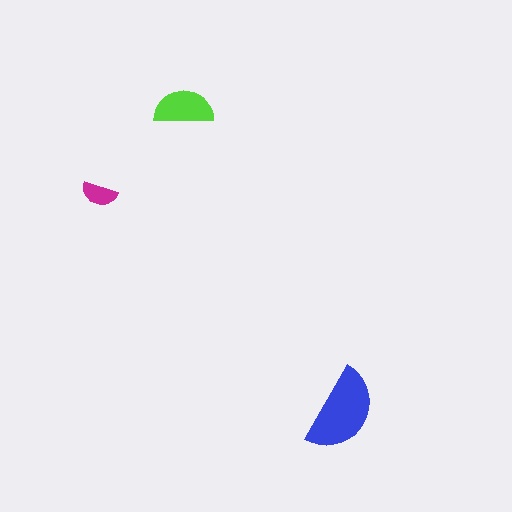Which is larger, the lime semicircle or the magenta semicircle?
The lime one.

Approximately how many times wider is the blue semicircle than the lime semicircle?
About 1.5 times wider.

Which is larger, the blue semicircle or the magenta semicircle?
The blue one.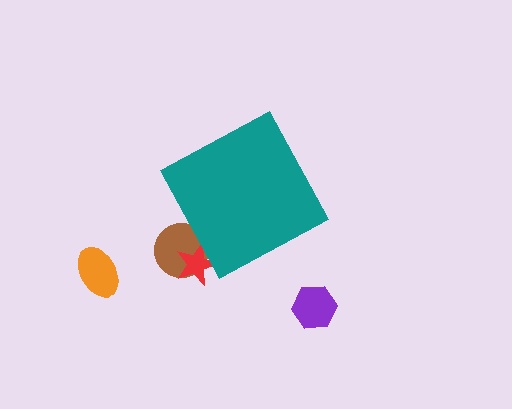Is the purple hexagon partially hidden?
No, the purple hexagon is fully visible.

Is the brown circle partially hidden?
Yes, the brown circle is partially hidden behind the teal diamond.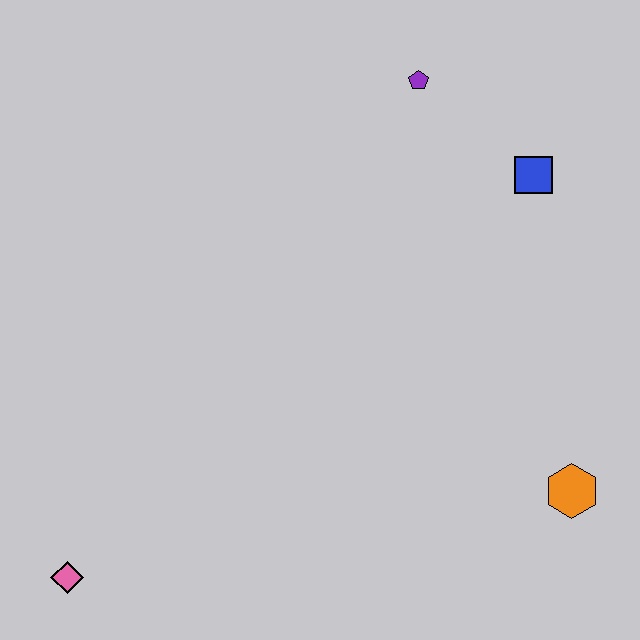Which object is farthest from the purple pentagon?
The pink diamond is farthest from the purple pentagon.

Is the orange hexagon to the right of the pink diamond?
Yes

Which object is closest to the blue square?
The purple pentagon is closest to the blue square.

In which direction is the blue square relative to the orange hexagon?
The blue square is above the orange hexagon.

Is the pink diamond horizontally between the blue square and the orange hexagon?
No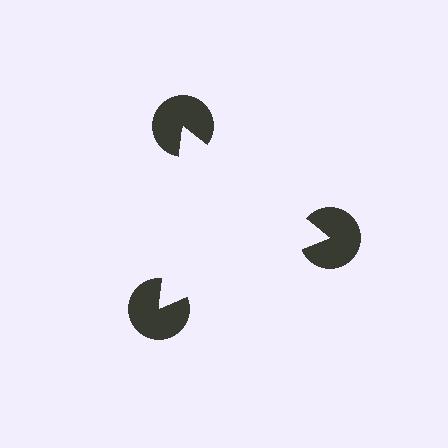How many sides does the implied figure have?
3 sides.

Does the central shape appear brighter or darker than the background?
It typically appears slightly brighter than the background, even though no actual brightness change is drawn.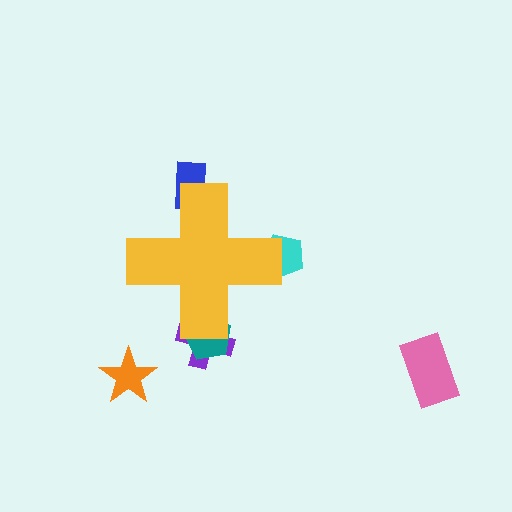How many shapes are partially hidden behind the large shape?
4 shapes are partially hidden.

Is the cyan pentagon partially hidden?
Yes, the cyan pentagon is partially hidden behind the yellow cross.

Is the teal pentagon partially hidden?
Yes, the teal pentagon is partially hidden behind the yellow cross.